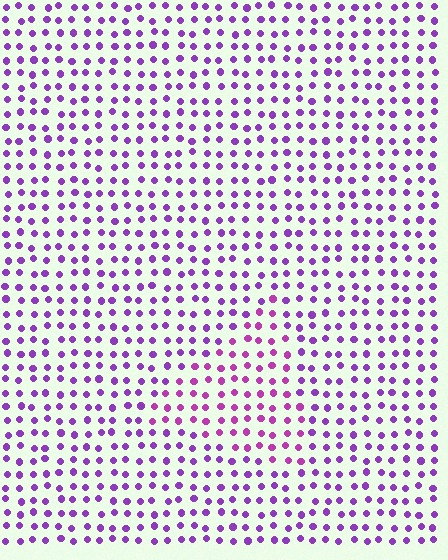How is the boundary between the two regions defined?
The boundary is defined purely by a slight shift in hue (about 26 degrees). Spacing, size, and orientation are identical on both sides.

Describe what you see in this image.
The image is filled with small purple elements in a uniform arrangement. A triangle-shaped region is visible where the elements are tinted to a slightly different hue, forming a subtle color boundary.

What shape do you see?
I see a triangle.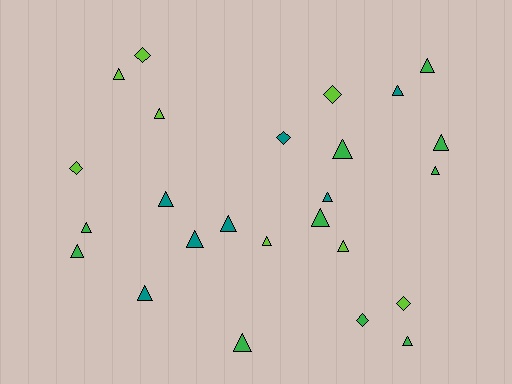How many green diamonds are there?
There is 1 green diamond.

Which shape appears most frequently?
Triangle, with 19 objects.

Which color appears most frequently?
Green, with 10 objects.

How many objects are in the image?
There are 25 objects.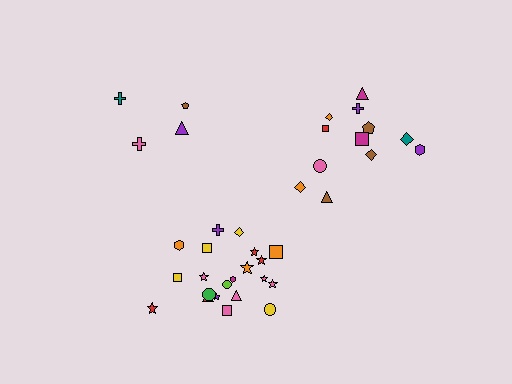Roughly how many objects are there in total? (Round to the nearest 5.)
Roughly 40 objects in total.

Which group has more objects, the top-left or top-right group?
The top-right group.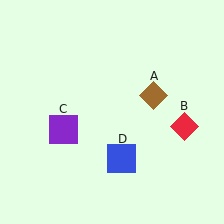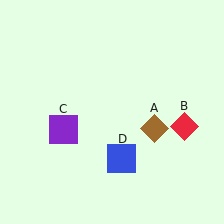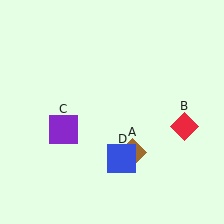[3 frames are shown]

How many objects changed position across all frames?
1 object changed position: brown diamond (object A).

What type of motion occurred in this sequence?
The brown diamond (object A) rotated clockwise around the center of the scene.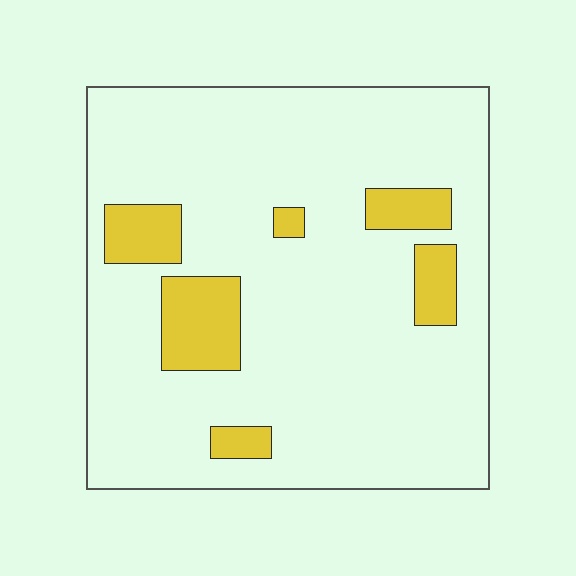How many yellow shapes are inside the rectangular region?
6.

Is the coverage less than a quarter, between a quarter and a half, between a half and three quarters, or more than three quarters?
Less than a quarter.